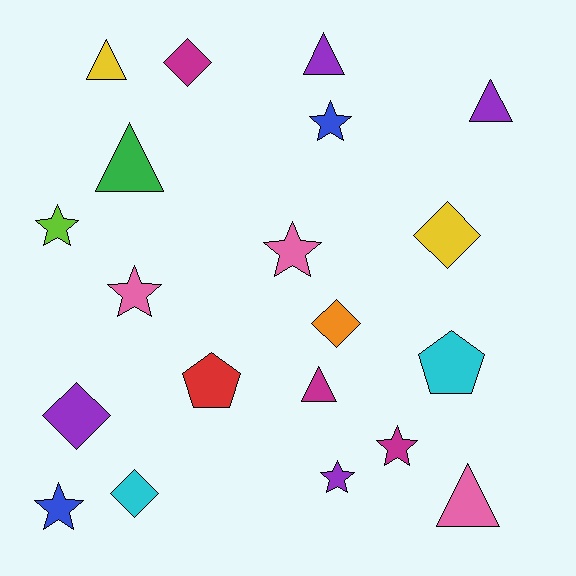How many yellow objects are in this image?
There are 2 yellow objects.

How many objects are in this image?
There are 20 objects.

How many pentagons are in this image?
There are 2 pentagons.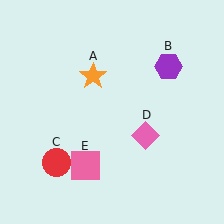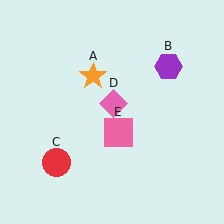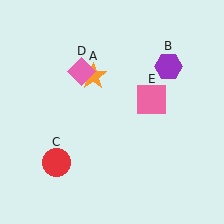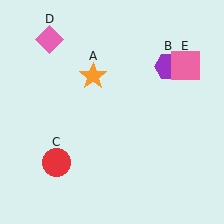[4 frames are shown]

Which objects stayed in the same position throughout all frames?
Orange star (object A) and purple hexagon (object B) and red circle (object C) remained stationary.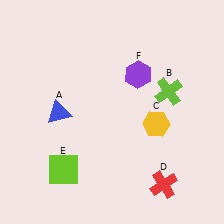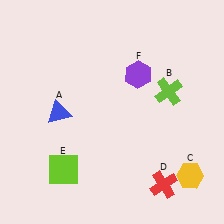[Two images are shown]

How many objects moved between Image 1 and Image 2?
1 object moved between the two images.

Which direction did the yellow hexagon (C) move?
The yellow hexagon (C) moved down.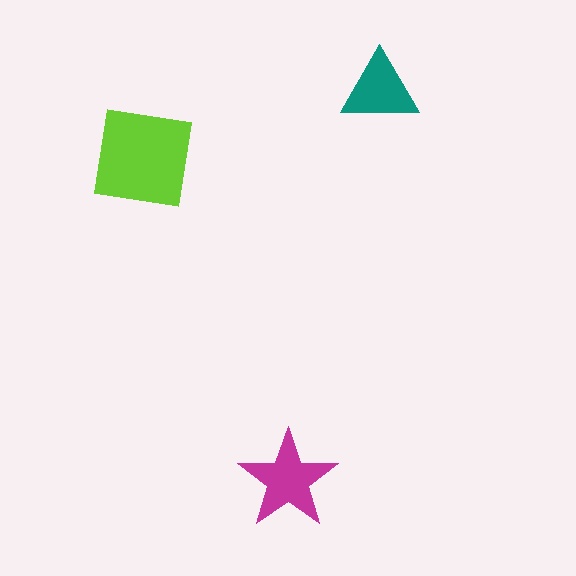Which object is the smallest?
The teal triangle.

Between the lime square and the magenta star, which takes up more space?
The lime square.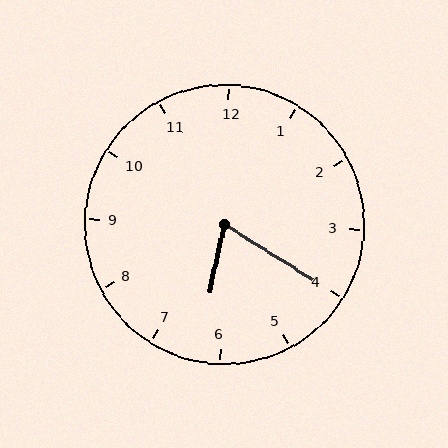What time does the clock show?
6:20.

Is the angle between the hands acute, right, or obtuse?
It is acute.